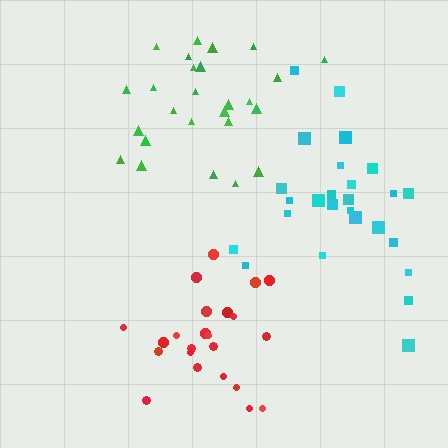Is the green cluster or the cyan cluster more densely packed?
Green.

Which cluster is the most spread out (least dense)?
Cyan.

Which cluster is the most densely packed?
Red.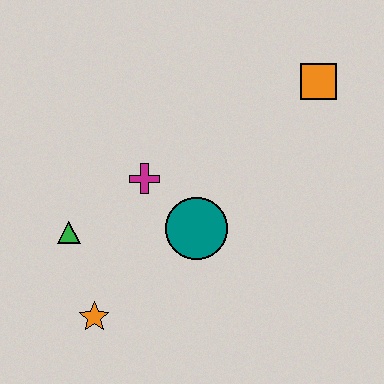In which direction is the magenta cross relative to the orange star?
The magenta cross is above the orange star.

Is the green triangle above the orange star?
Yes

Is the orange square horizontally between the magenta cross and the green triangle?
No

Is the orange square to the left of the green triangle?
No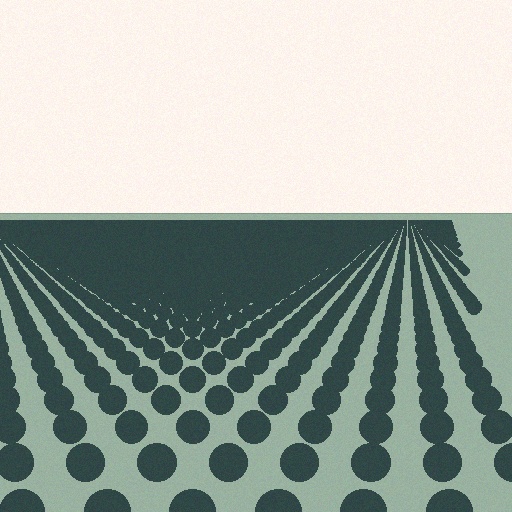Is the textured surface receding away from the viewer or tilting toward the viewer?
The surface is receding away from the viewer. Texture elements get smaller and denser toward the top.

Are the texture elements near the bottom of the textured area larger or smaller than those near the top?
Larger. Near the bottom, elements are closer to the viewer and appear at a bigger on-screen size.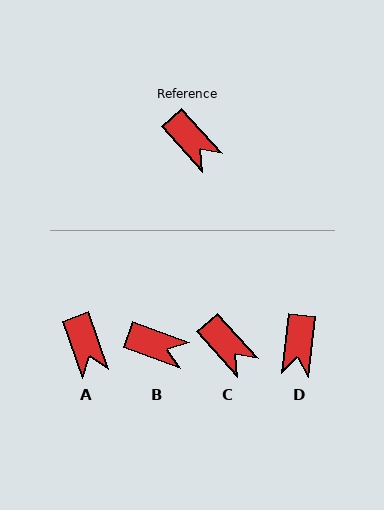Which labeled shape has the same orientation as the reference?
C.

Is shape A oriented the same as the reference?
No, it is off by about 22 degrees.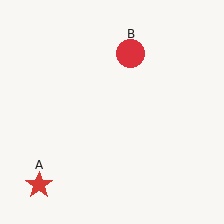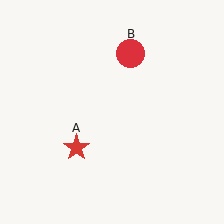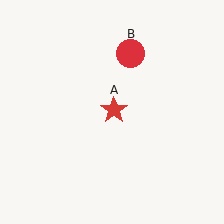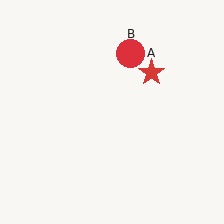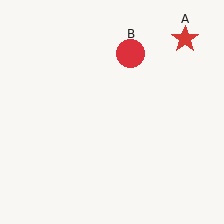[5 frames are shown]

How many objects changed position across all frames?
1 object changed position: red star (object A).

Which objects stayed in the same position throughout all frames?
Red circle (object B) remained stationary.